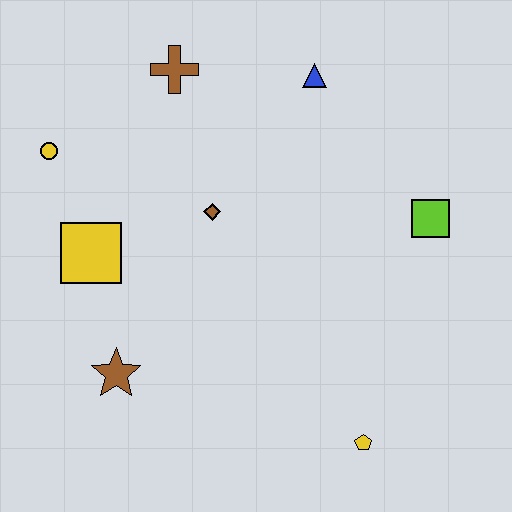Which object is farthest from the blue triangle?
The yellow pentagon is farthest from the blue triangle.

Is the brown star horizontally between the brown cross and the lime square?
No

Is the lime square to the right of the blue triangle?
Yes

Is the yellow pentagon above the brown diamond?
No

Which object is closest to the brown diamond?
The yellow square is closest to the brown diamond.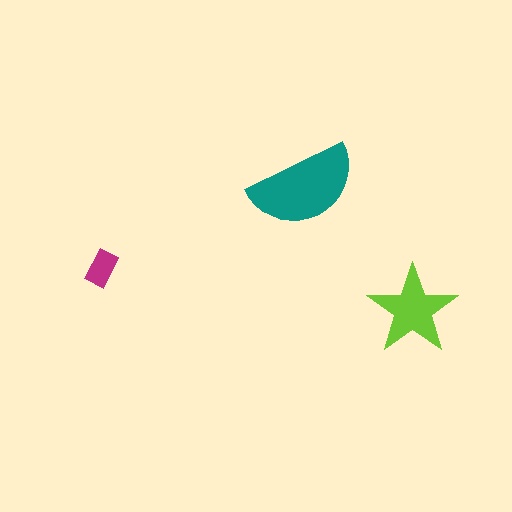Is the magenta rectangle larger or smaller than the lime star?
Smaller.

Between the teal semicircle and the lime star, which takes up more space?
The teal semicircle.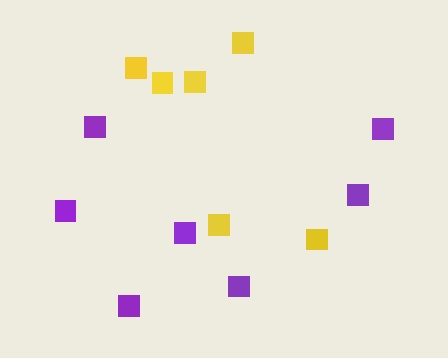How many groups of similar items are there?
There are 2 groups: one group of purple squares (7) and one group of yellow squares (6).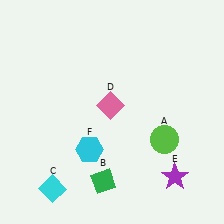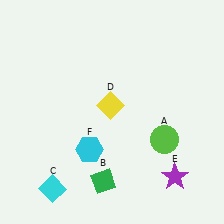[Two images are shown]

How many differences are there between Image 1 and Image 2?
There is 1 difference between the two images.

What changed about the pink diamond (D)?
In Image 1, D is pink. In Image 2, it changed to yellow.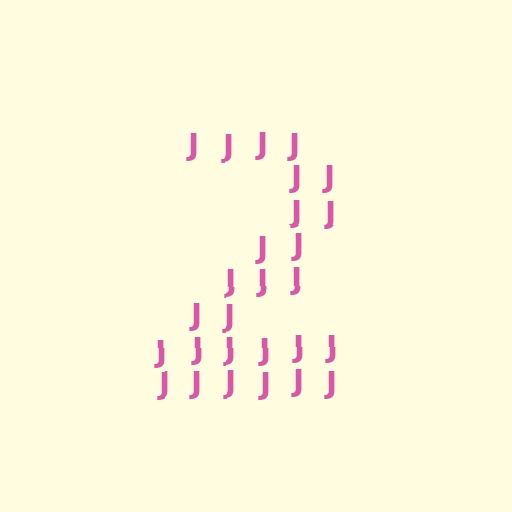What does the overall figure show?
The overall figure shows the digit 2.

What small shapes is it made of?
It is made of small letter J's.